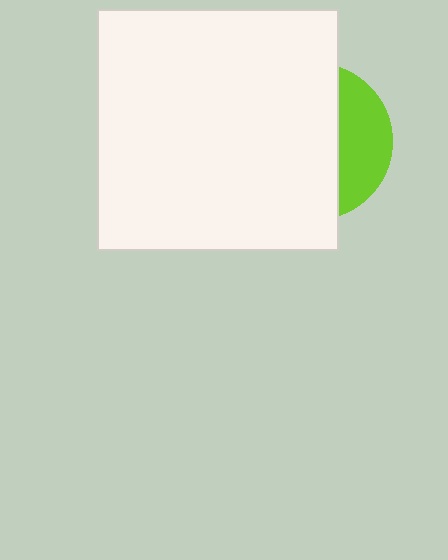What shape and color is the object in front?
The object in front is a white square.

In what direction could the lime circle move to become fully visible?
The lime circle could move right. That would shift it out from behind the white square entirely.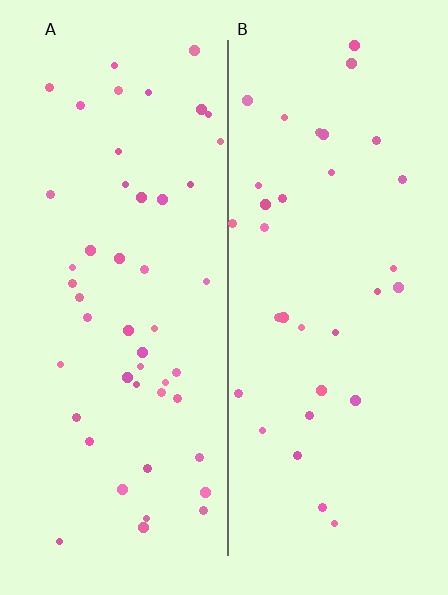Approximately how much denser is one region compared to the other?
Approximately 1.5× — region A over region B.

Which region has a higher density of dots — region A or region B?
A (the left).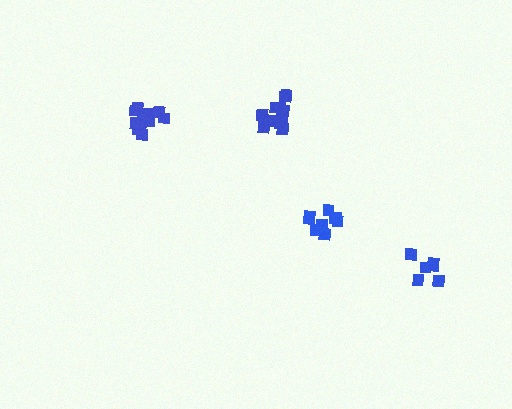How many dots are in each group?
Group 1: 12 dots, Group 2: 8 dots, Group 3: 6 dots, Group 4: 11 dots (37 total).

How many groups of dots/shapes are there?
There are 4 groups.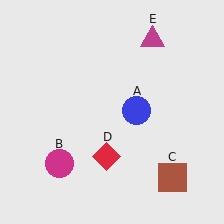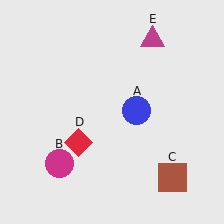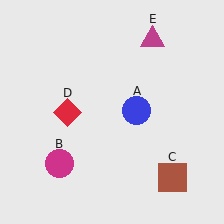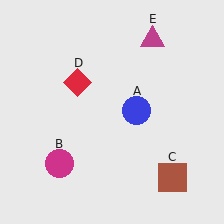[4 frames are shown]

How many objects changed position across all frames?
1 object changed position: red diamond (object D).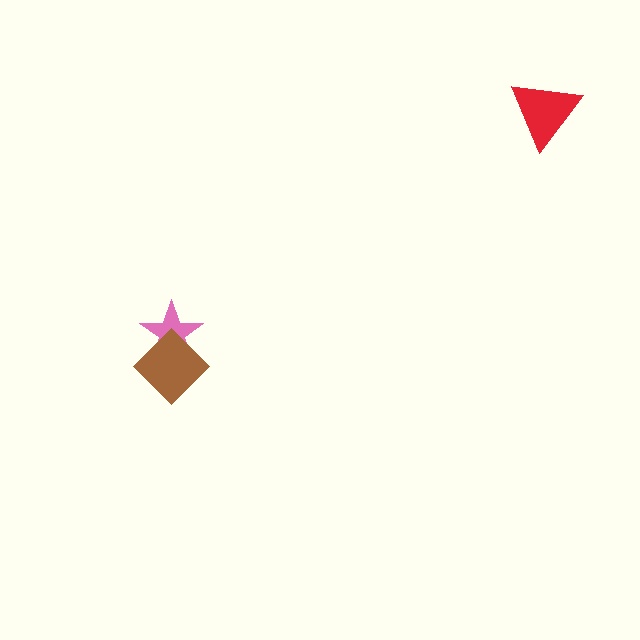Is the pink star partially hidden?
Yes, it is partially covered by another shape.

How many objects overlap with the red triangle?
0 objects overlap with the red triangle.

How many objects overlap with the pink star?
1 object overlaps with the pink star.